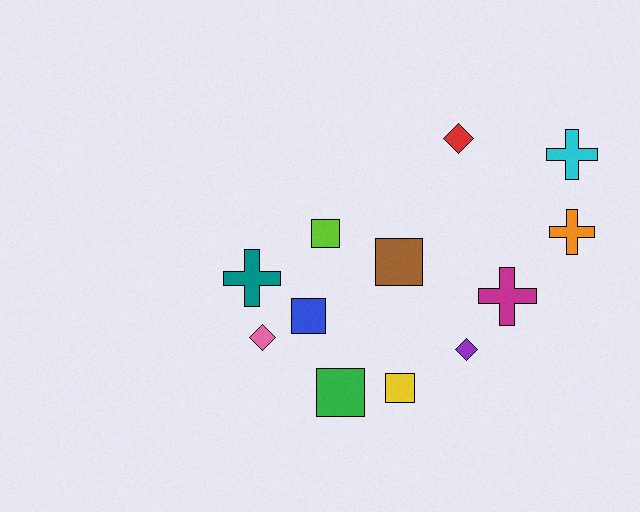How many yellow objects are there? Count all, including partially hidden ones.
There is 1 yellow object.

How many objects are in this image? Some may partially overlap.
There are 12 objects.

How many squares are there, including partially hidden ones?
There are 5 squares.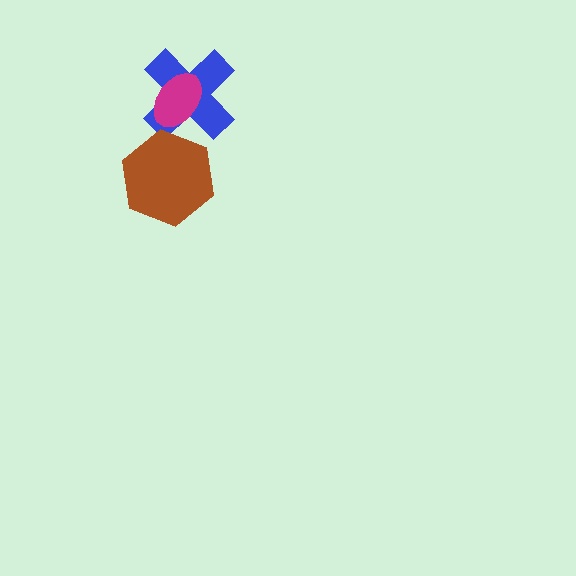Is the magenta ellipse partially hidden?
No, no other shape covers it.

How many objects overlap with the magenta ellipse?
1 object overlaps with the magenta ellipse.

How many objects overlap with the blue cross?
2 objects overlap with the blue cross.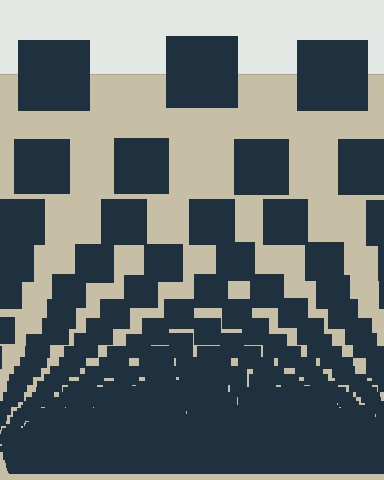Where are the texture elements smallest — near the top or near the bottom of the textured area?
Near the bottom.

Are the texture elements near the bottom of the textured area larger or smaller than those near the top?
Smaller. The gradient is inverted — elements near the bottom are smaller and denser.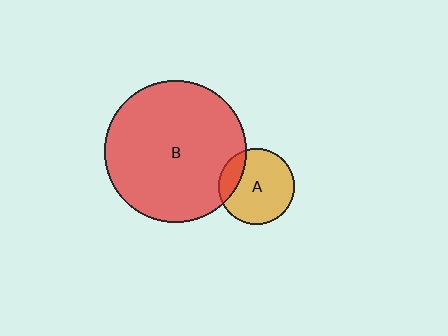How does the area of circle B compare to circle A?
Approximately 3.5 times.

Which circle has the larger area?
Circle B (red).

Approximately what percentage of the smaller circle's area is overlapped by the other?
Approximately 20%.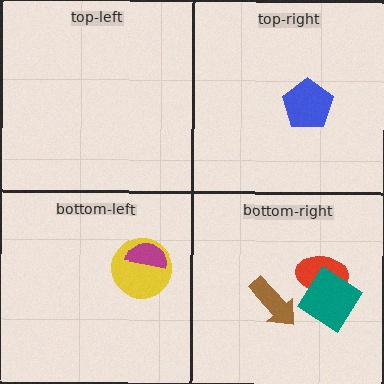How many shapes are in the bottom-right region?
3.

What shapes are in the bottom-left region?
The yellow circle, the magenta semicircle.